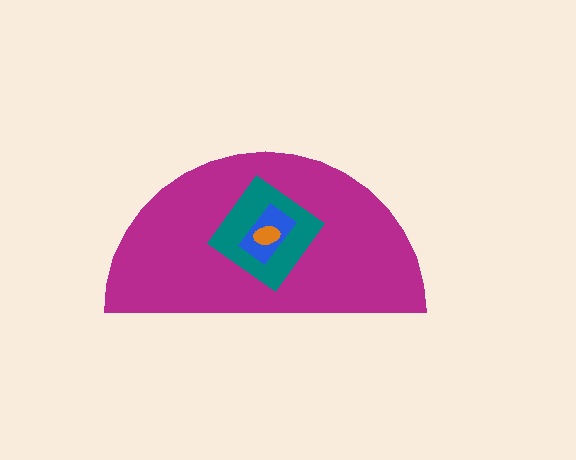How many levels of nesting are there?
4.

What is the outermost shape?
The magenta semicircle.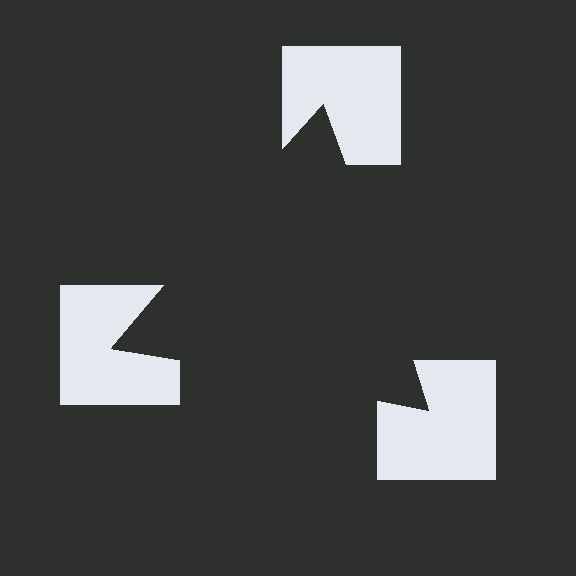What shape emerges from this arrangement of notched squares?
An illusory triangle — its edges are inferred from the aligned wedge cuts in the notched squares, not physically drawn.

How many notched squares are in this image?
There are 3 — one at each vertex of the illusory triangle.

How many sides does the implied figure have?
3 sides.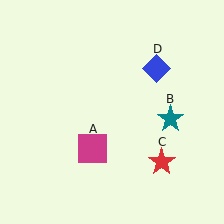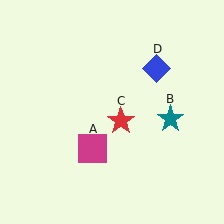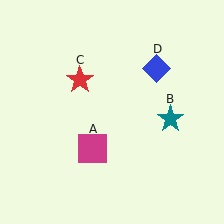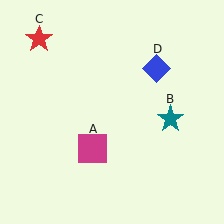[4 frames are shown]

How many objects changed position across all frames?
1 object changed position: red star (object C).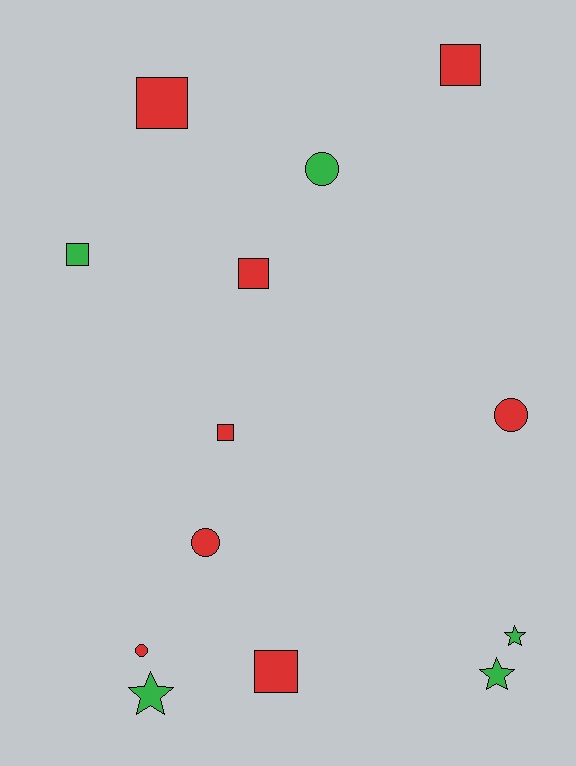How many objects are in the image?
There are 13 objects.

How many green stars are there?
There are 3 green stars.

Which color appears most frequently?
Red, with 8 objects.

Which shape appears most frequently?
Square, with 6 objects.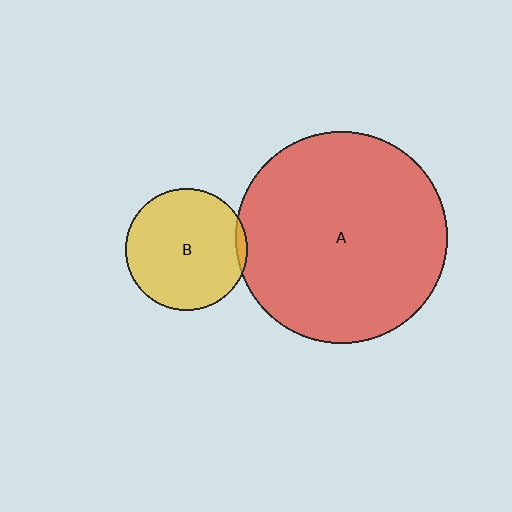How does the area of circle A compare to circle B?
Approximately 3.0 times.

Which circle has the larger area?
Circle A (red).